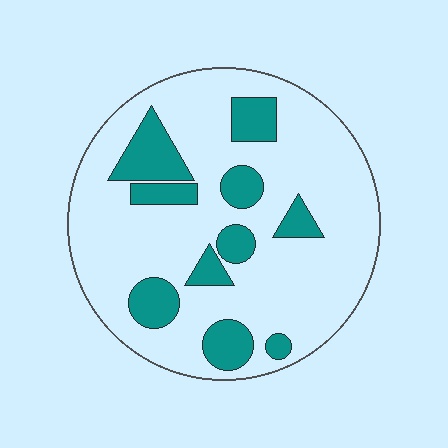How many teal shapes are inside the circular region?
10.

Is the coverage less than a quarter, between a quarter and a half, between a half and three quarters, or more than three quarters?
Less than a quarter.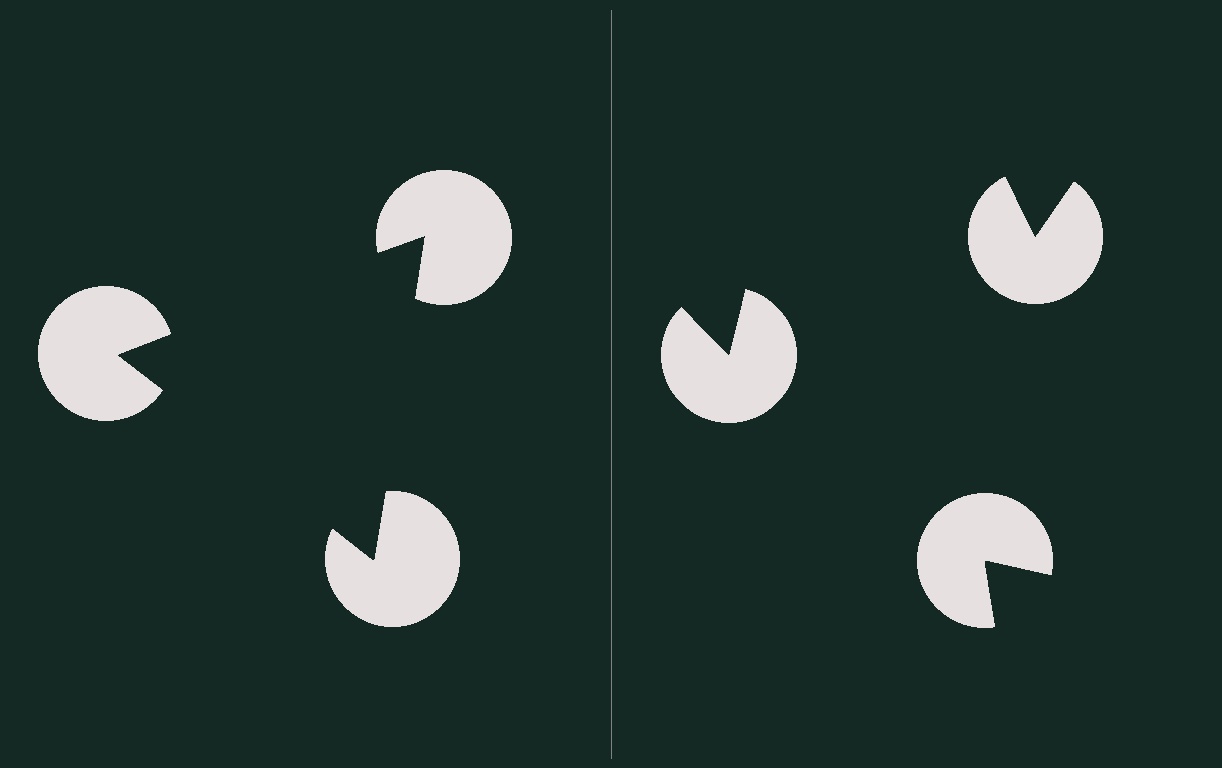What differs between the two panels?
The pac-man discs are positioned identically on both sides; only the wedge orientations differ. On the left they align to a triangle; on the right they are misaligned.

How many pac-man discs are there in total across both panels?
6 — 3 on each side.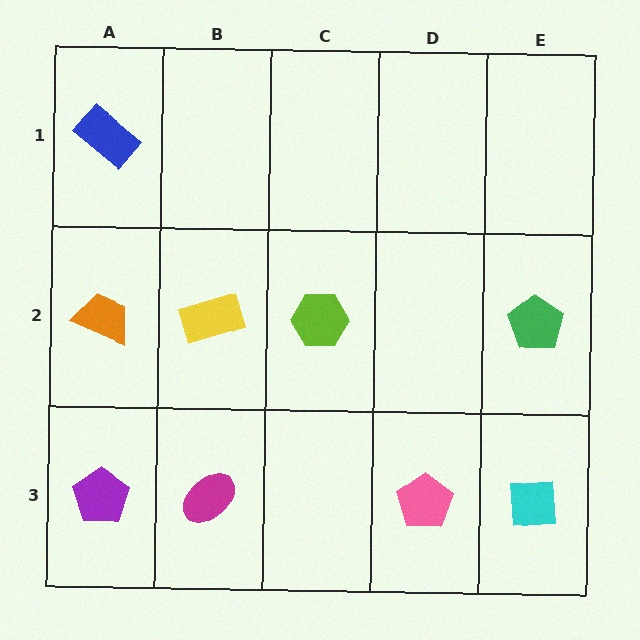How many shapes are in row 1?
1 shape.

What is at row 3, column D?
A pink pentagon.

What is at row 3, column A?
A purple pentagon.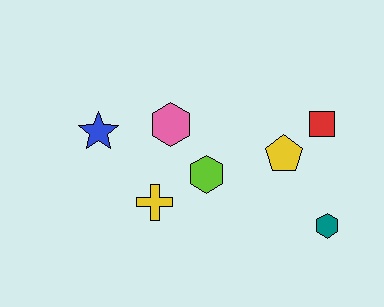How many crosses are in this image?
There is 1 cross.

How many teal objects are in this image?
There is 1 teal object.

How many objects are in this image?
There are 7 objects.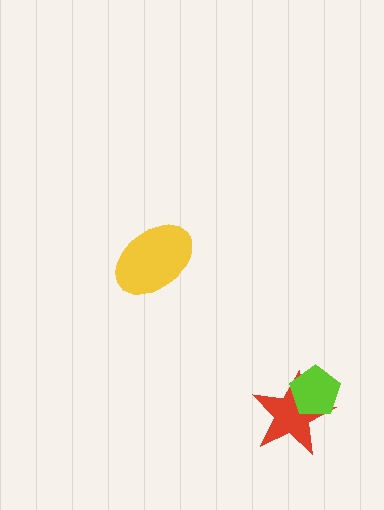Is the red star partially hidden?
Yes, it is partially covered by another shape.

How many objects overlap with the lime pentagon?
1 object overlaps with the lime pentagon.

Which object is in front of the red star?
The lime pentagon is in front of the red star.